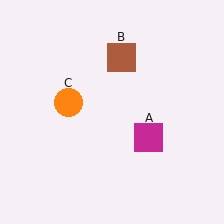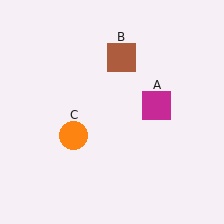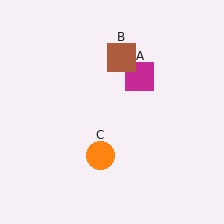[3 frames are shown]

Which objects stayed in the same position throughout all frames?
Brown square (object B) remained stationary.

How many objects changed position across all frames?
2 objects changed position: magenta square (object A), orange circle (object C).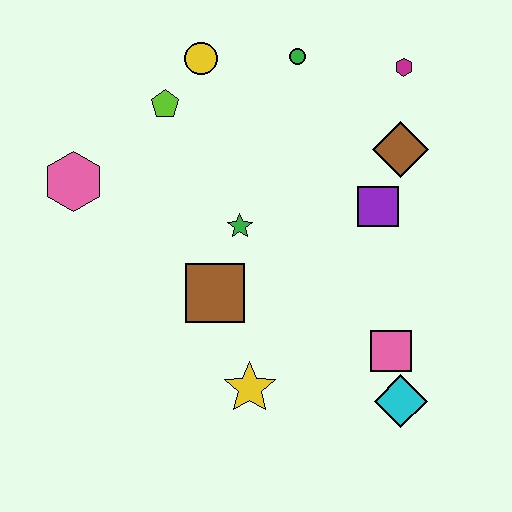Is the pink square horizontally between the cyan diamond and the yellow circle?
Yes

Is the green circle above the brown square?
Yes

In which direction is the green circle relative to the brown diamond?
The green circle is to the left of the brown diamond.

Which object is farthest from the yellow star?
The magenta hexagon is farthest from the yellow star.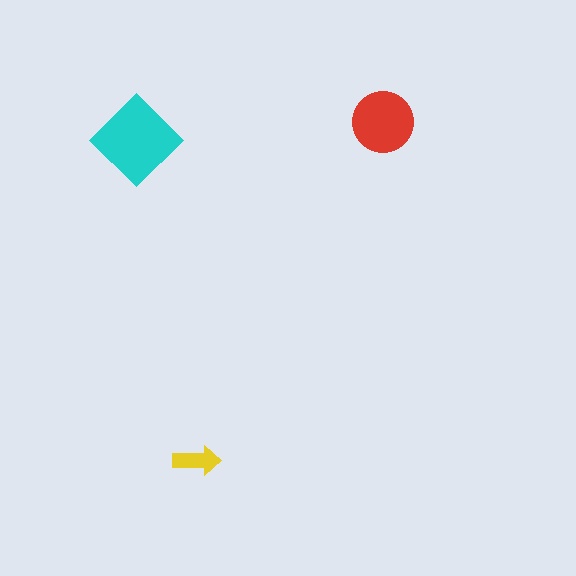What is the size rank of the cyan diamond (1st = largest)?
1st.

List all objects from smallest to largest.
The yellow arrow, the red circle, the cyan diamond.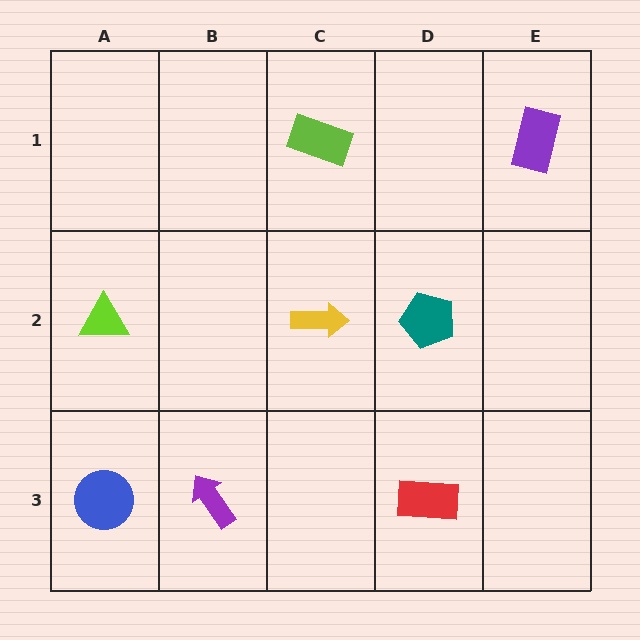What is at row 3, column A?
A blue circle.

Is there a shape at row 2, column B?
No, that cell is empty.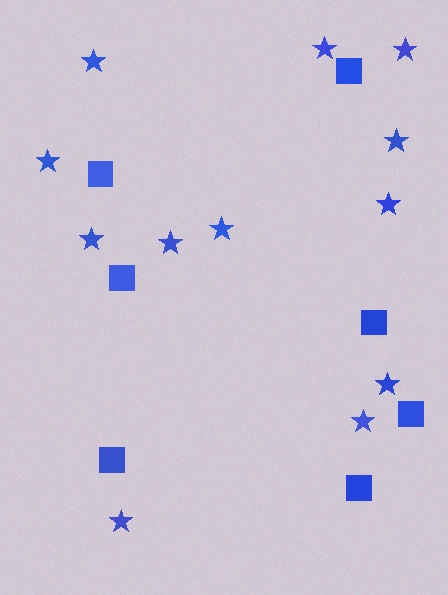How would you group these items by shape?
There are 2 groups: one group of squares (7) and one group of stars (12).